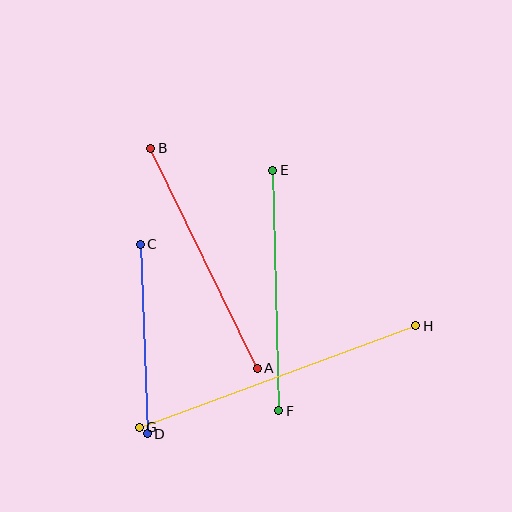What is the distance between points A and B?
The distance is approximately 245 pixels.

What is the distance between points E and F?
The distance is approximately 240 pixels.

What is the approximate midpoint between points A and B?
The midpoint is at approximately (204, 258) pixels.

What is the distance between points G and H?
The distance is approximately 295 pixels.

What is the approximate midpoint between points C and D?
The midpoint is at approximately (144, 339) pixels.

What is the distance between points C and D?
The distance is approximately 190 pixels.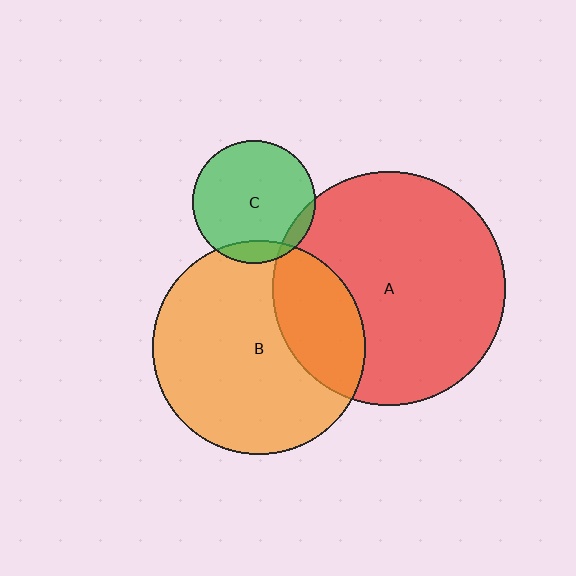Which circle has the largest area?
Circle A (red).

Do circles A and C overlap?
Yes.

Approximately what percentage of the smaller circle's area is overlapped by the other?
Approximately 10%.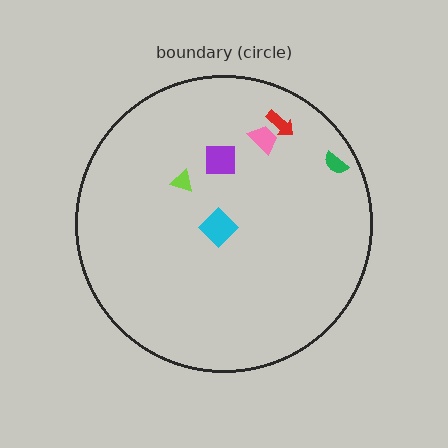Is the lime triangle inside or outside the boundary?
Inside.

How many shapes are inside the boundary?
6 inside, 0 outside.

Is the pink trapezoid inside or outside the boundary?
Inside.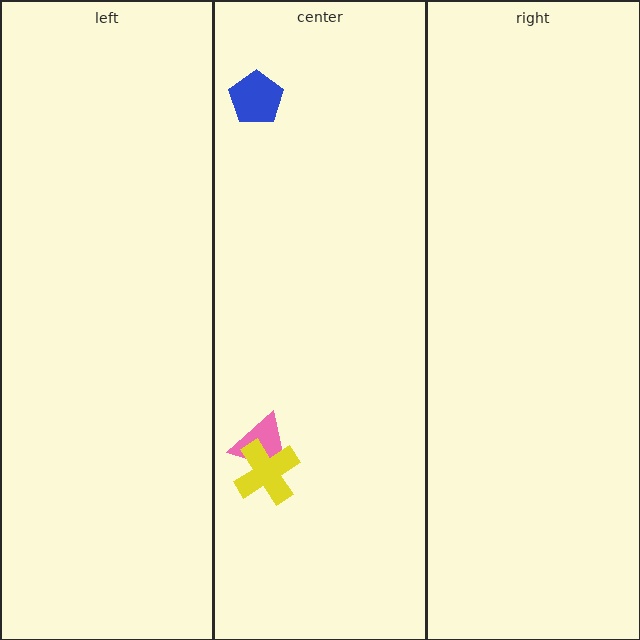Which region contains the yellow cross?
The center region.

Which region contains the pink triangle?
The center region.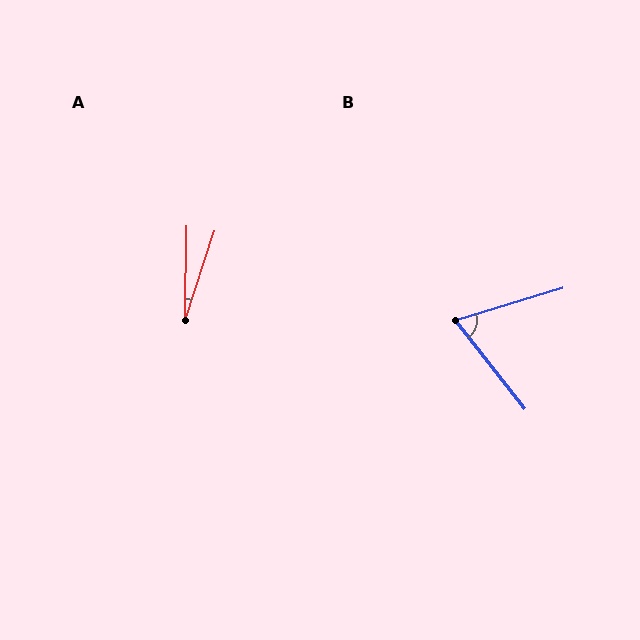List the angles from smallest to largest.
A (17°), B (68°).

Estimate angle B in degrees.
Approximately 68 degrees.